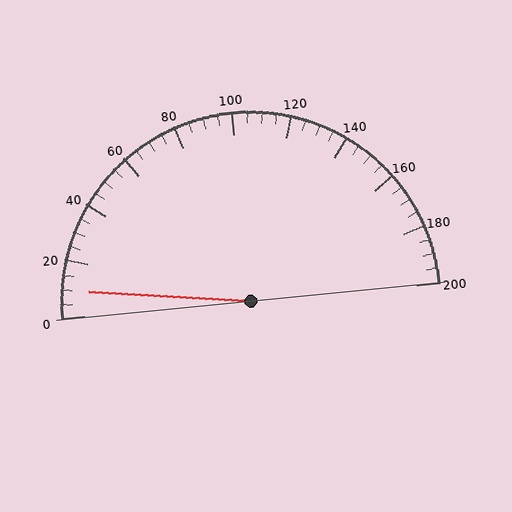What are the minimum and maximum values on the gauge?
The gauge ranges from 0 to 200.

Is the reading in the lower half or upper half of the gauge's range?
The reading is in the lower half of the range (0 to 200).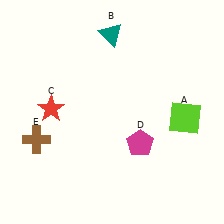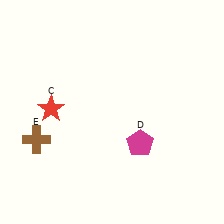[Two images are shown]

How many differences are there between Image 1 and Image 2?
There are 2 differences between the two images.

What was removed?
The lime square (A), the teal triangle (B) were removed in Image 2.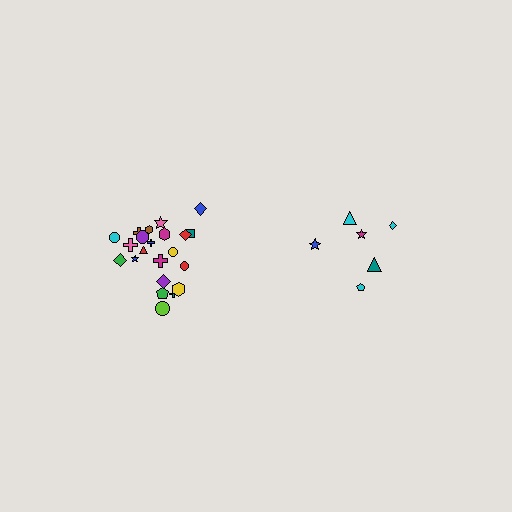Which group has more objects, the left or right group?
The left group.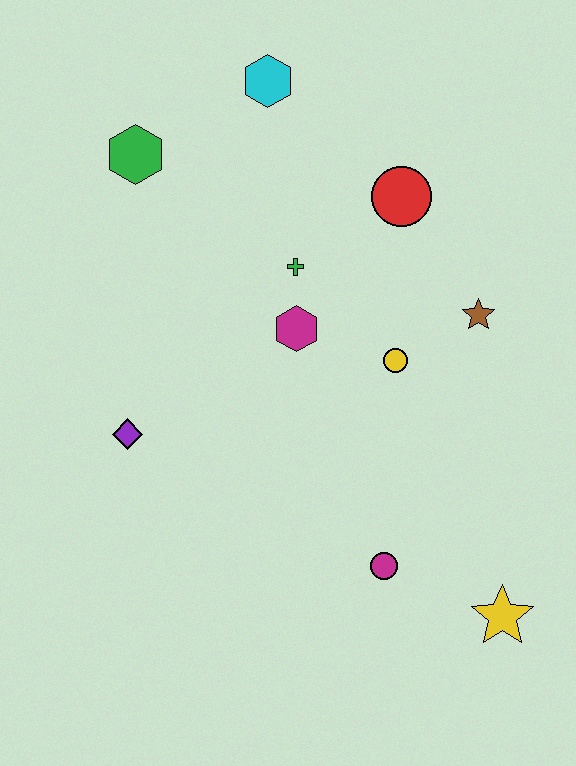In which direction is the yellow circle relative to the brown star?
The yellow circle is to the left of the brown star.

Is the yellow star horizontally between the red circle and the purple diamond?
No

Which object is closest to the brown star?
The yellow circle is closest to the brown star.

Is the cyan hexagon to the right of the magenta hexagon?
No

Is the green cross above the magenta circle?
Yes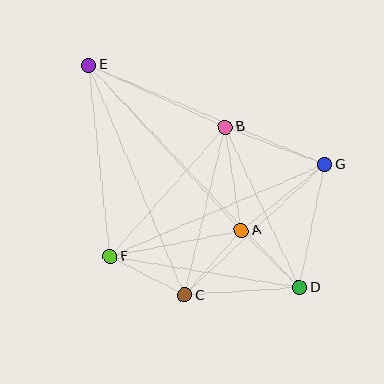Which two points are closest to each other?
Points A and D are closest to each other.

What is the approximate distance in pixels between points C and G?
The distance between C and G is approximately 191 pixels.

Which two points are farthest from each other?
Points D and E are farthest from each other.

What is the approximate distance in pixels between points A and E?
The distance between A and E is approximately 225 pixels.